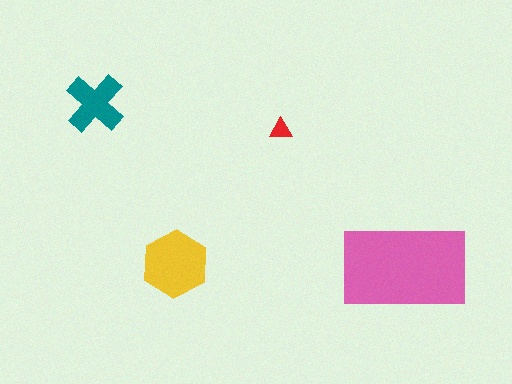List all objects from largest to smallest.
The pink rectangle, the yellow hexagon, the teal cross, the red triangle.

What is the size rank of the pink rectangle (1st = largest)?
1st.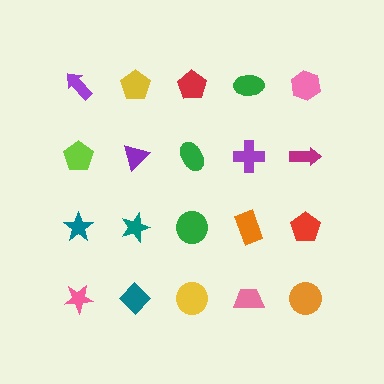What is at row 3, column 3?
A green circle.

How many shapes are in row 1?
5 shapes.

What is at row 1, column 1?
A purple arrow.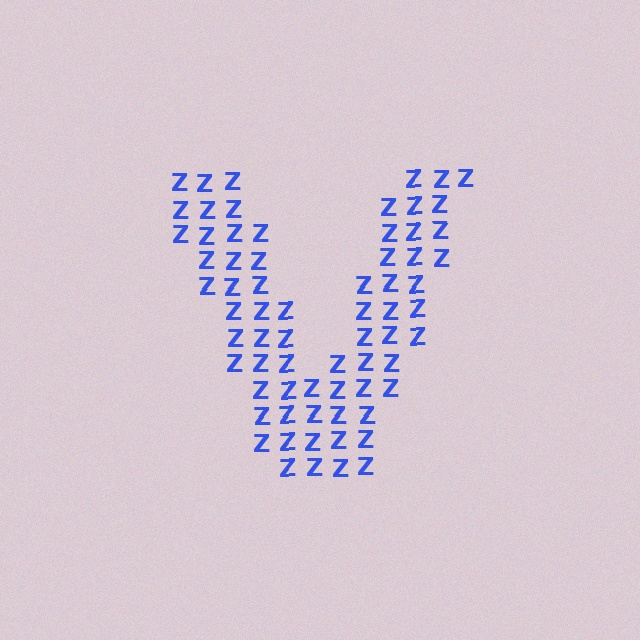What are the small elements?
The small elements are letter Z's.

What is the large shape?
The large shape is the letter V.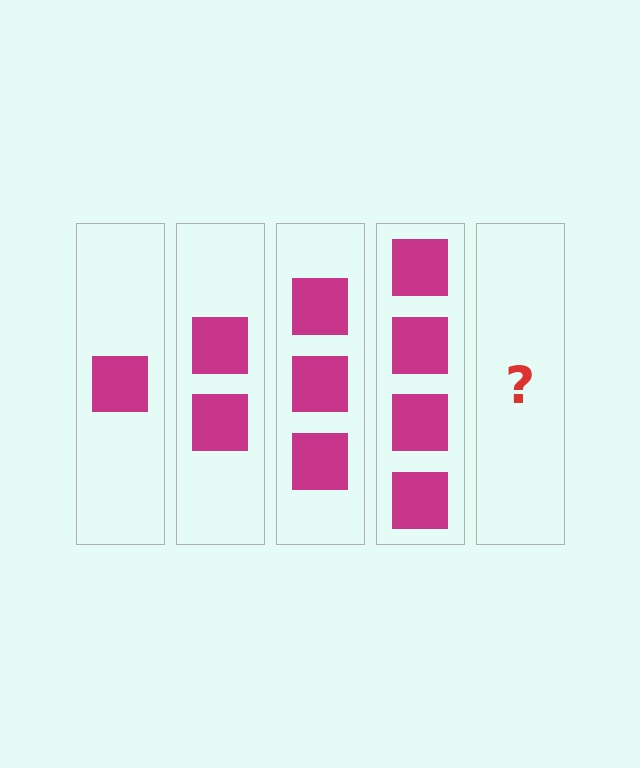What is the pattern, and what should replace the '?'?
The pattern is that each step adds one more square. The '?' should be 5 squares.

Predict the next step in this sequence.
The next step is 5 squares.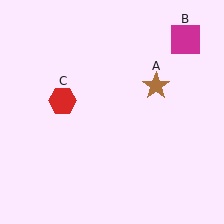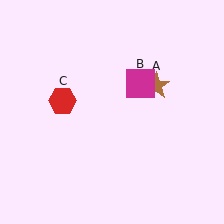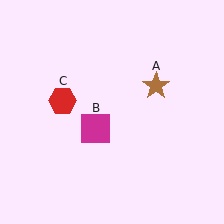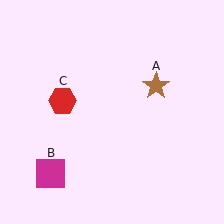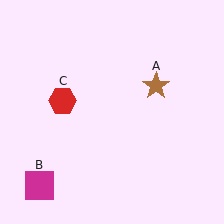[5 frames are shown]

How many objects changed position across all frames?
1 object changed position: magenta square (object B).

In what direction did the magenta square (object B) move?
The magenta square (object B) moved down and to the left.